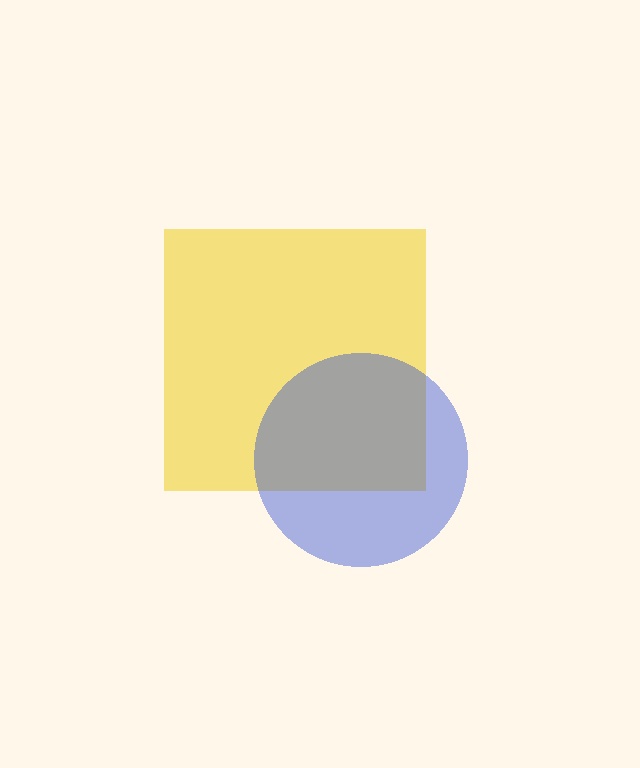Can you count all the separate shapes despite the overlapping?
Yes, there are 2 separate shapes.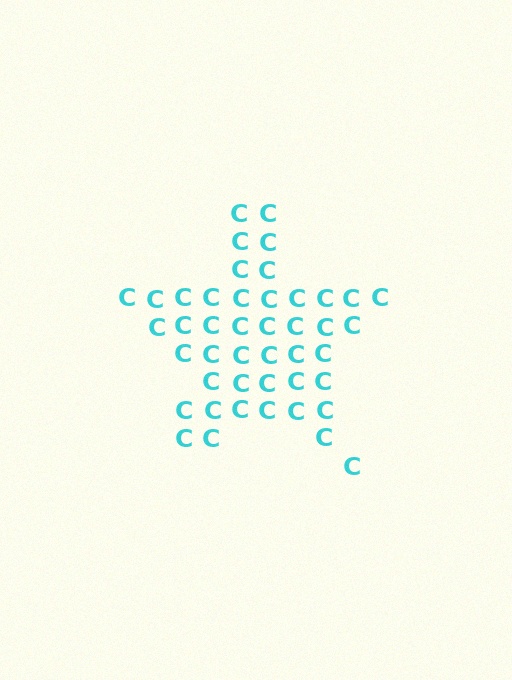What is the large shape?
The large shape is a star.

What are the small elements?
The small elements are letter C's.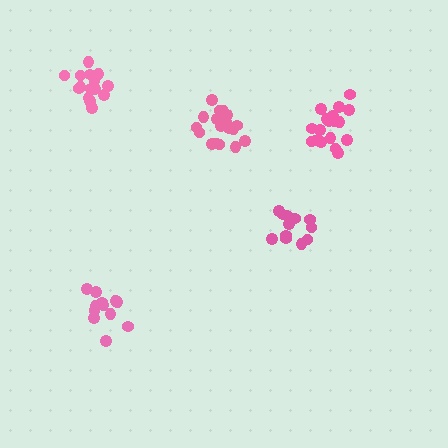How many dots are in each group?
Group 1: 12 dots, Group 2: 18 dots, Group 3: 18 dots, Group 4: 12 dots, Group 5: 15 dots (75 total).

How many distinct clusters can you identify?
There are 5 distinct clusters.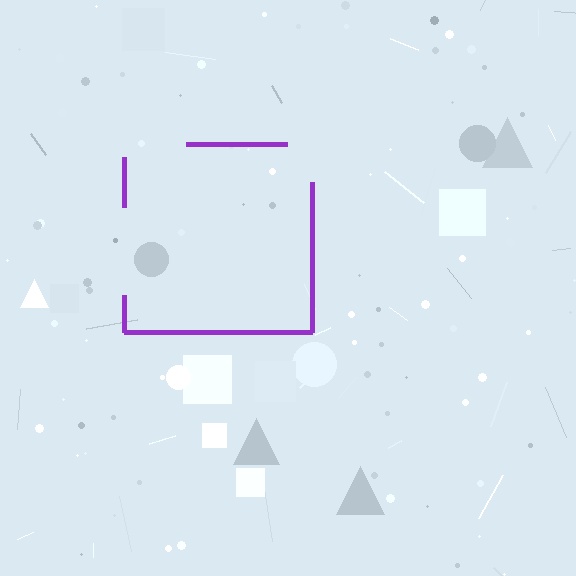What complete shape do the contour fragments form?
The contour fragments form a square.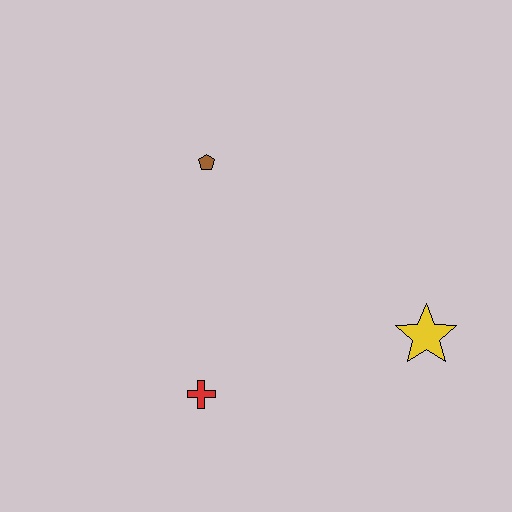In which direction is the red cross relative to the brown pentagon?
The red cross is below the brown pentagon.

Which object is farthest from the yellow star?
The brown pentagon is farthest from the yellow star.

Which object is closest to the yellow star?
The red cross is closest to the yellow star.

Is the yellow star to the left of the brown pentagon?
No